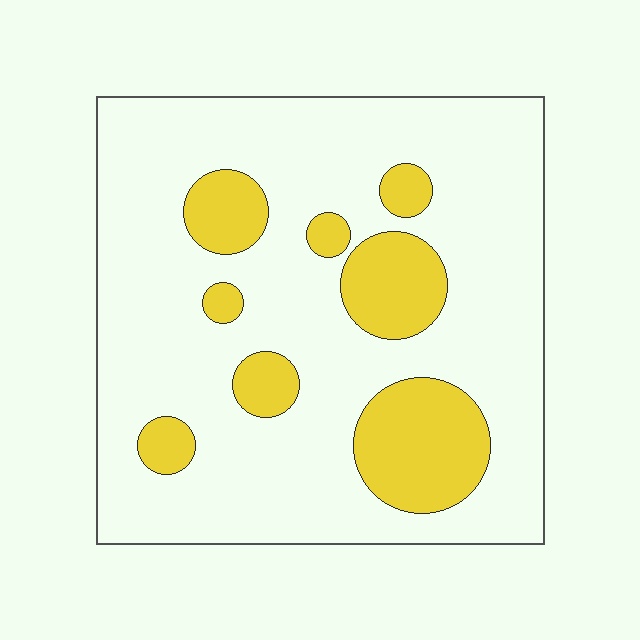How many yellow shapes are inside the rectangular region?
8.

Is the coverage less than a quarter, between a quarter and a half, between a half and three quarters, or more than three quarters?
Less than a quarter.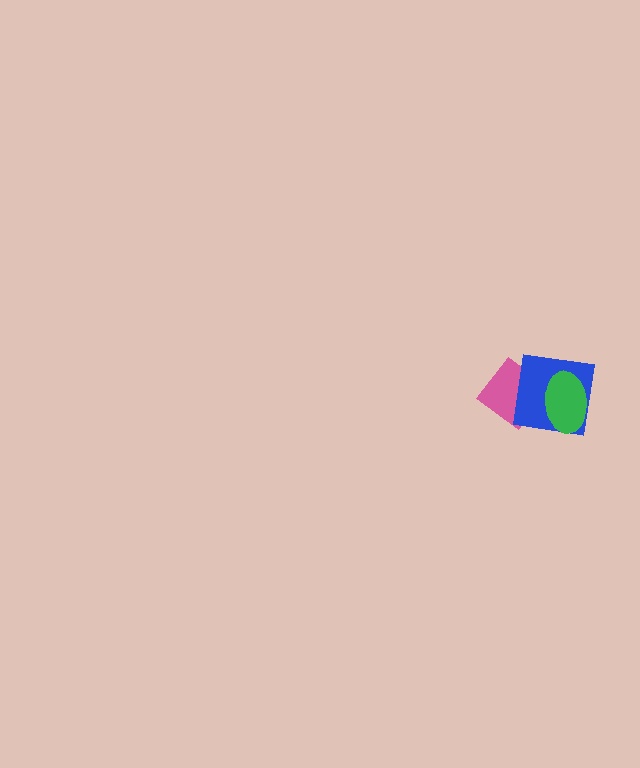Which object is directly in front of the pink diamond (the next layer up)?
The blue square is directly in front of the pink diamond.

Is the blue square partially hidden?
Yes, it is partially covered by another shape.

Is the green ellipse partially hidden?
No, no other shape covers it.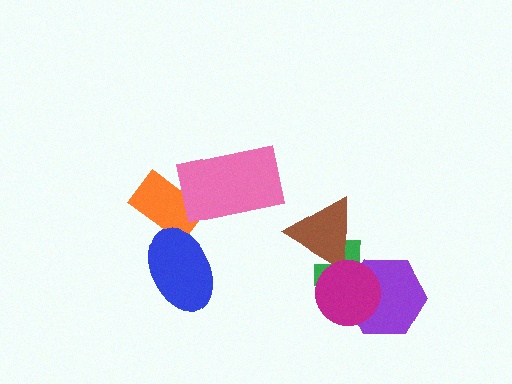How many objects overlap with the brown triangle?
2 objects overlap with the brown triangle.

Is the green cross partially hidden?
Yes, it is partially covered by another shape.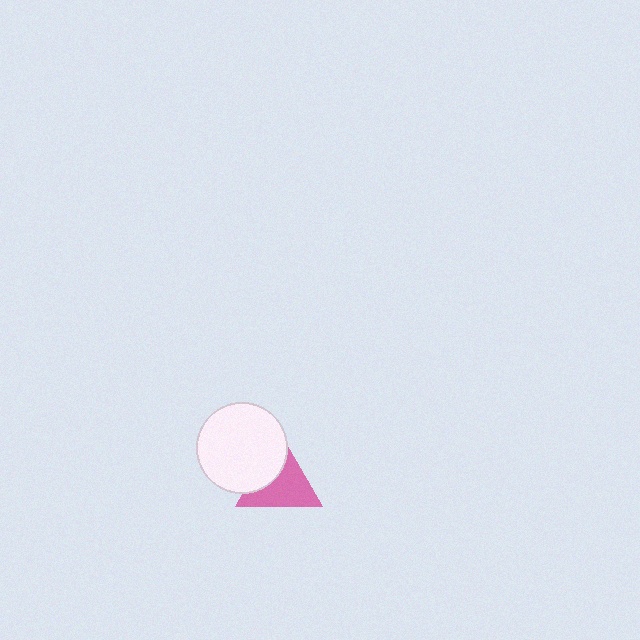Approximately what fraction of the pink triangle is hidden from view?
Roughly 36% of the pink triangle is hidden behind the white circle.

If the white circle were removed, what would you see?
You would see the complete pink triangle.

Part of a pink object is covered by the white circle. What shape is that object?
It is a triangle.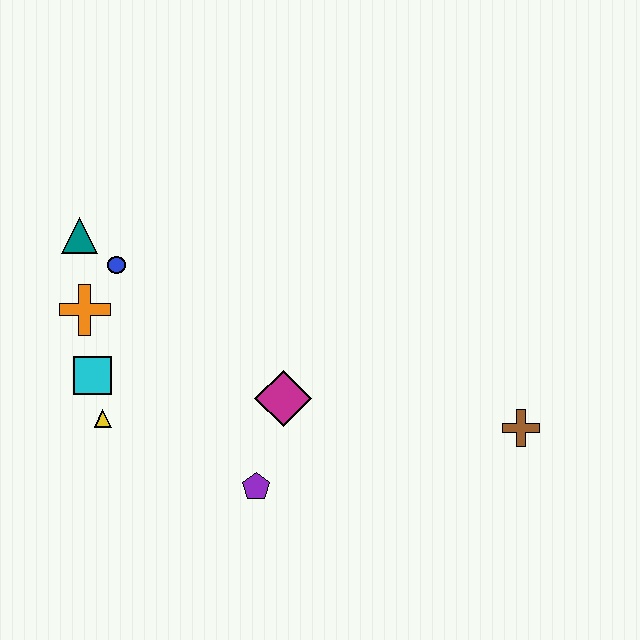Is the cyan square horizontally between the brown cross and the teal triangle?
Yes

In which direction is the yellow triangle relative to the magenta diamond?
The yellow triangle is to the left of the magenta diamond.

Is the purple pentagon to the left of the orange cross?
No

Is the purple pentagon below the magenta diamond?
Yes